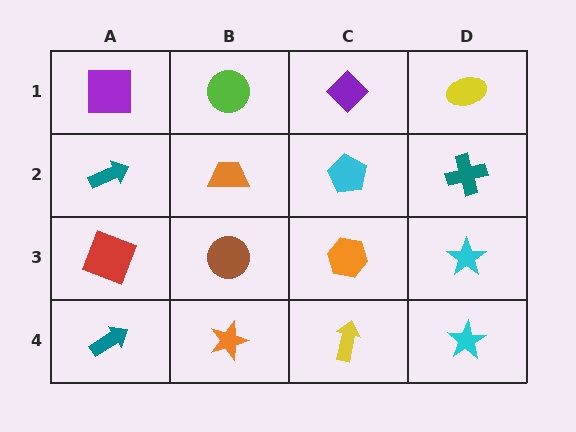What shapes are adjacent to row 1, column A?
A teal arrow (row 2, column A), a lime circle (row 1, column B).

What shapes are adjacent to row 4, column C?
An orange hexagon (row 3, column C), an orange star (row 4, column B), a cyan star (row 4, column D).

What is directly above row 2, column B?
A lime circle.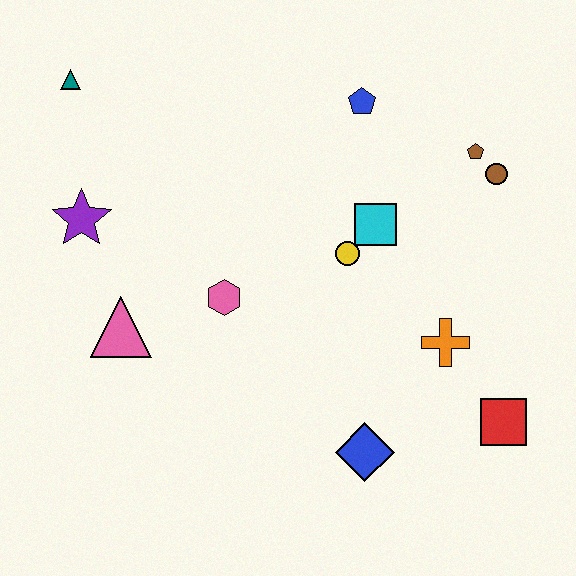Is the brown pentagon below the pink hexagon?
No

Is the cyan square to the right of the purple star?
Yes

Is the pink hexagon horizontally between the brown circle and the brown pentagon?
No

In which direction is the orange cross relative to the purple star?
The orange cross is to the right of the purple star.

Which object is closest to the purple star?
The pink triangle is closest to the purple star.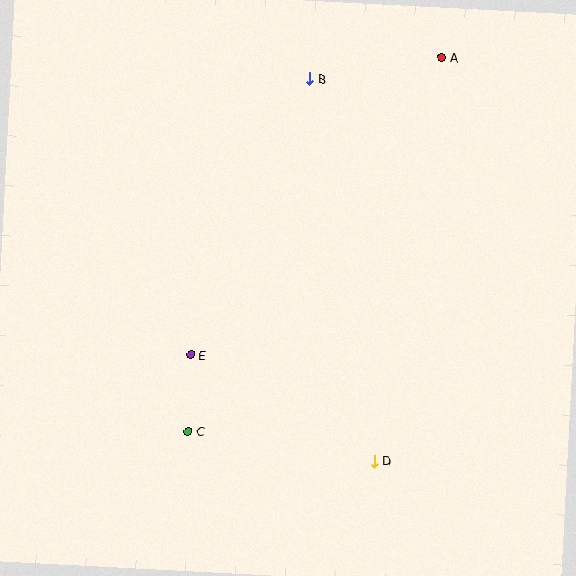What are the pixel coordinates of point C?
Point C is at (188, 431).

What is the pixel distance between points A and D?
The distance between A and D is 409 pixels.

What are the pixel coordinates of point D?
Point D is at (374, 461).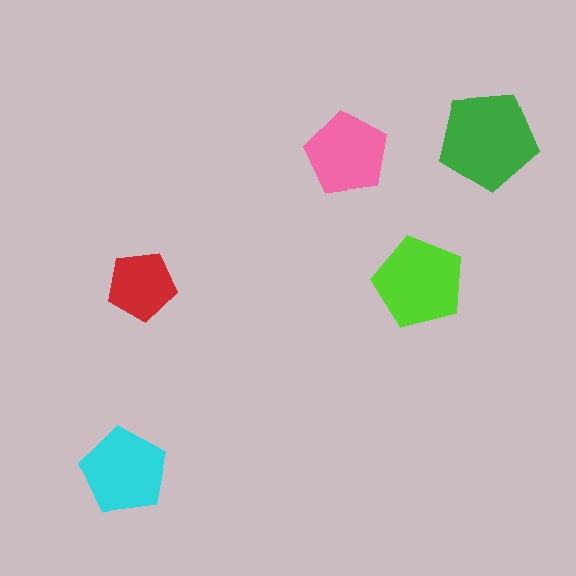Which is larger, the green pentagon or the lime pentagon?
The green one.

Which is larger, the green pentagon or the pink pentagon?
The green one.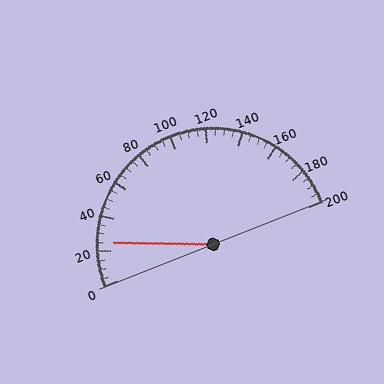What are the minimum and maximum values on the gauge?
The gauge ranges from 0 to 200.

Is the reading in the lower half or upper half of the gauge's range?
The reading is in the lower half of the range (0 to 200).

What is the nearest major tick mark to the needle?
The nearest major tick mark is 20.